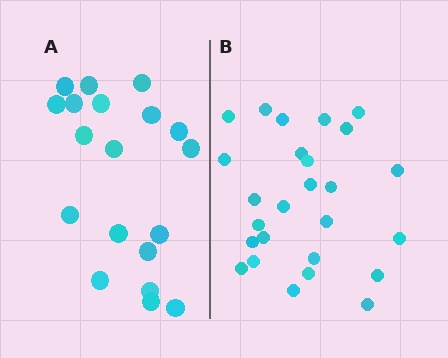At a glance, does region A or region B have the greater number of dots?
Region B (the right region) has more dots.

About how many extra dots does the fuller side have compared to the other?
Region B has roughly 8 or so more dots than region A.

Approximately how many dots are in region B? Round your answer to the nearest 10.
About 30 dots. (The exact count is 26, which rounds to 30.)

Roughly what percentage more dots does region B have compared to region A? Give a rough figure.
About 35% more.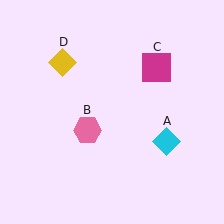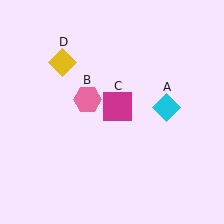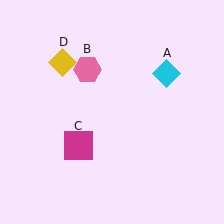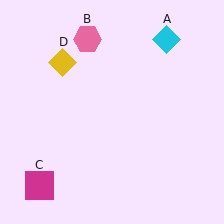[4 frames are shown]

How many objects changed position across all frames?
3 objects changed position: cyan diamond (object A), pink hexagon (object B), magenta square (object C).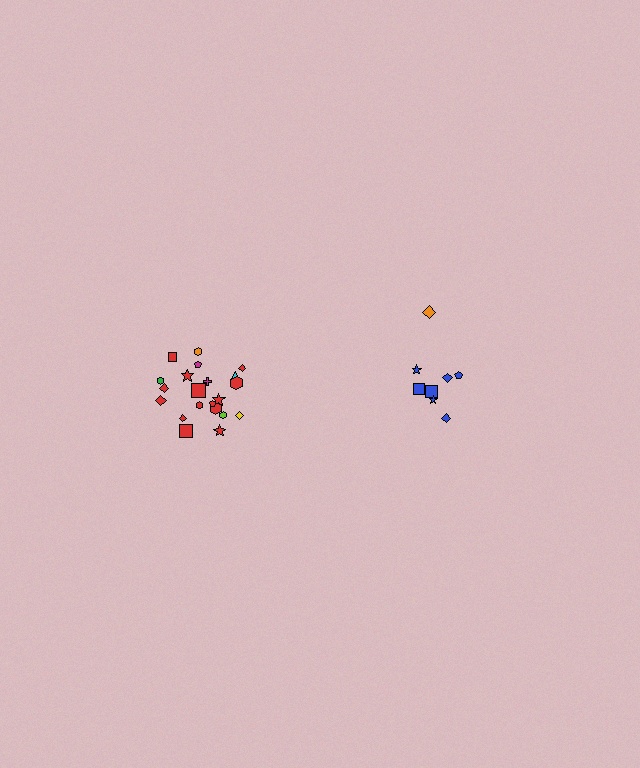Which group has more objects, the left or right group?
The left group.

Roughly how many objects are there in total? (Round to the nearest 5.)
Roughly 30 objects in total.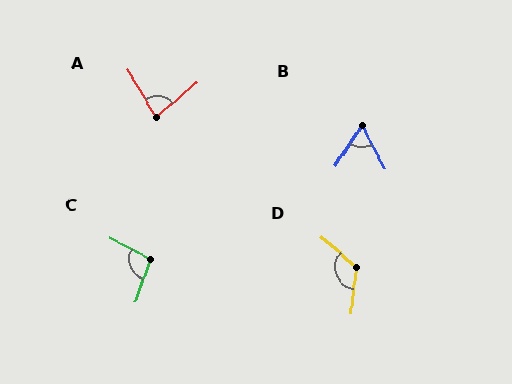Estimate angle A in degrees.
Approximately 81 degrees.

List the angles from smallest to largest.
B (61°), A (81°), C (99°), D (125°).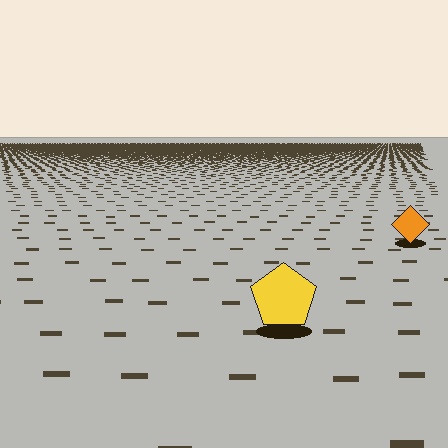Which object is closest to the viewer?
The yellow pentagon is closest. The texture marks near it are larger and more spread out.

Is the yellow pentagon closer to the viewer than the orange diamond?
Yes. The yellow pentagon is closer — you can tell from the texture gradient: the ground texture is coarser near it.